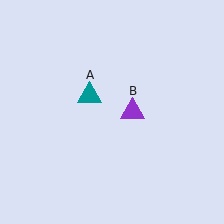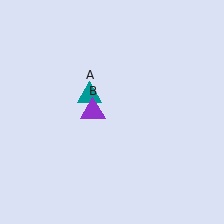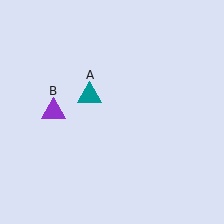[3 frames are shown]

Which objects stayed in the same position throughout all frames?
Teal triangle (object A) remained stationary.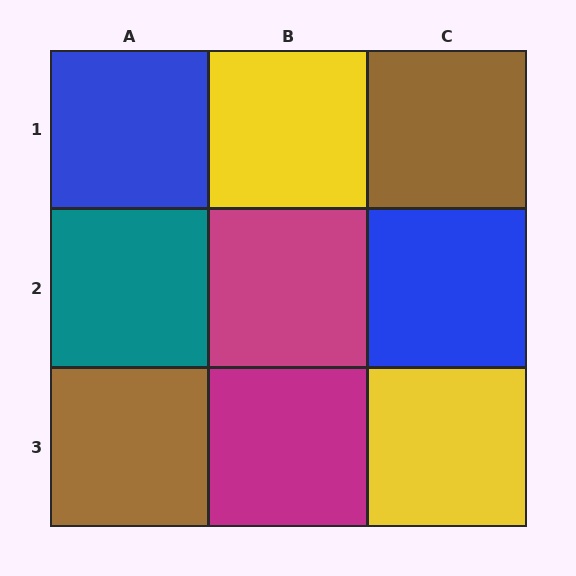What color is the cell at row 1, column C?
Brown.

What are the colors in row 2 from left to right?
Teal, magenta, blue.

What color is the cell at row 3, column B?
Magenta.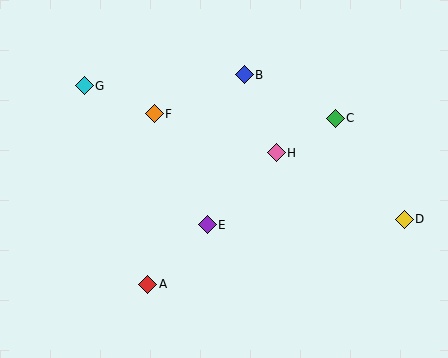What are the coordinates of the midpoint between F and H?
The midpoint between F and H is at (215, 133).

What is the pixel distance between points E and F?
The distance between E and F is 123 pixels.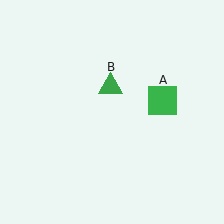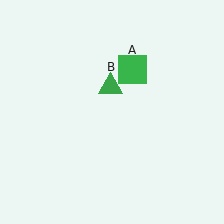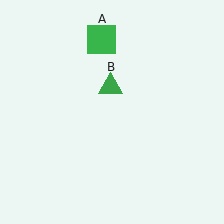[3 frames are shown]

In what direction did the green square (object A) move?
The green square (object A) moved up and to the left.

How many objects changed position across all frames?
1 object changed position: green square (object A).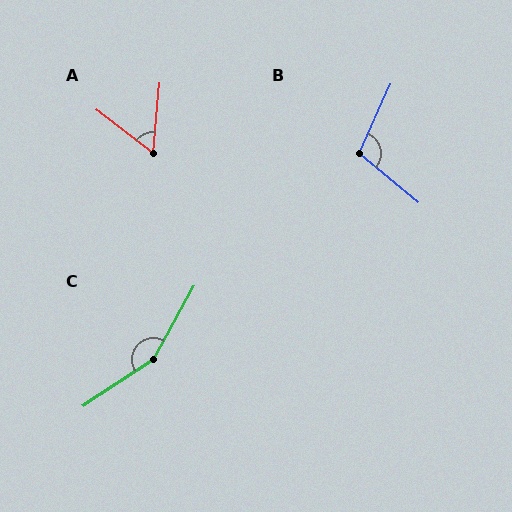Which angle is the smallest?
A, at approximately 58 degrees.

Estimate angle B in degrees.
Approximately 105 degrees.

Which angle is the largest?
C, at approximately 152 degrees.